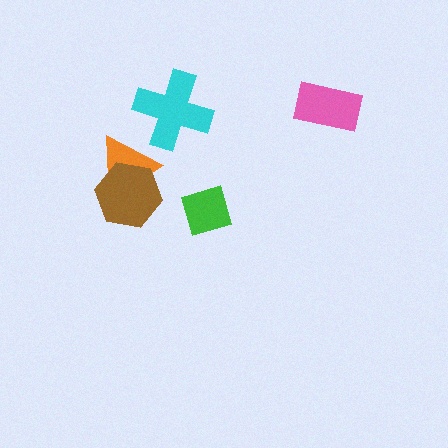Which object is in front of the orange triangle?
The brown hexagon is in front of the orange triangle.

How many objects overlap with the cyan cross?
0 objects overlap with the cyan cross.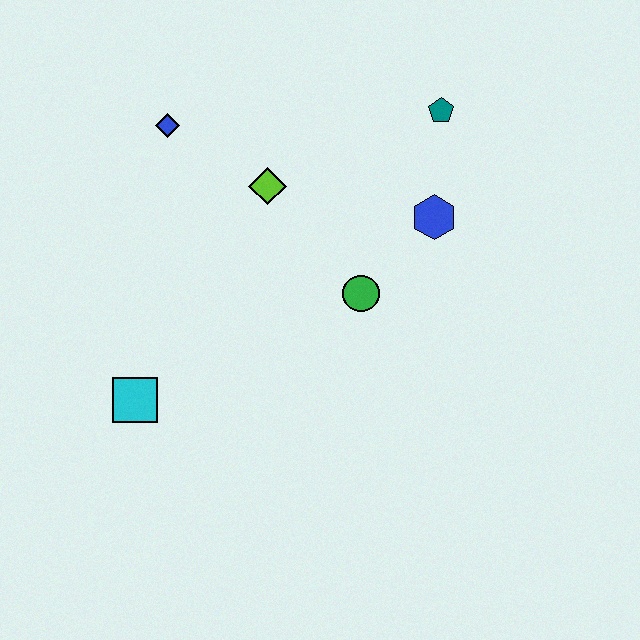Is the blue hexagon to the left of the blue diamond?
No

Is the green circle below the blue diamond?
Yes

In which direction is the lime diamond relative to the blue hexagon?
The lime diamond is to the left of the blue hexagon.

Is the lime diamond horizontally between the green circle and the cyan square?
Yes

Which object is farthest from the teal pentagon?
The cyan square is farthest from the teal pentagon.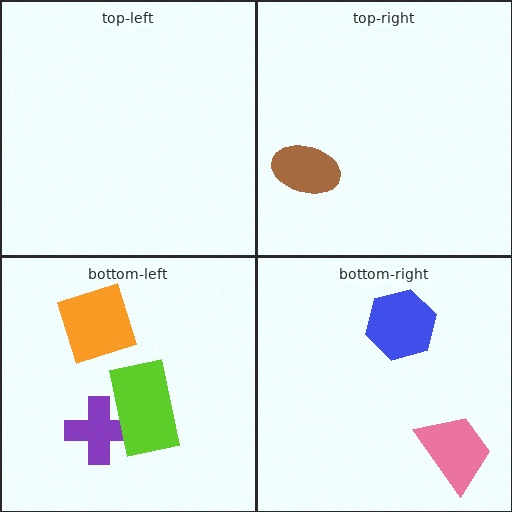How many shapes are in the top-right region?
1.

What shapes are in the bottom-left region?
The purple cross, the lime rectangle, the orange square.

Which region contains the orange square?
The bottom-left region.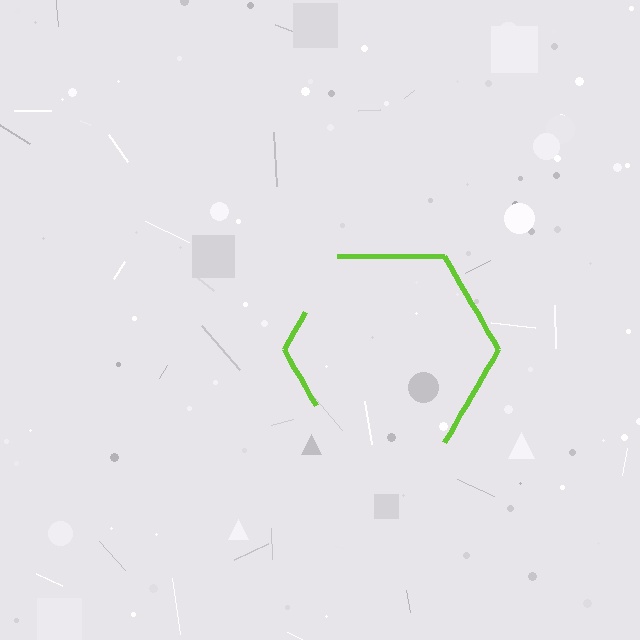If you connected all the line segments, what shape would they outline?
They would outline a hexagon.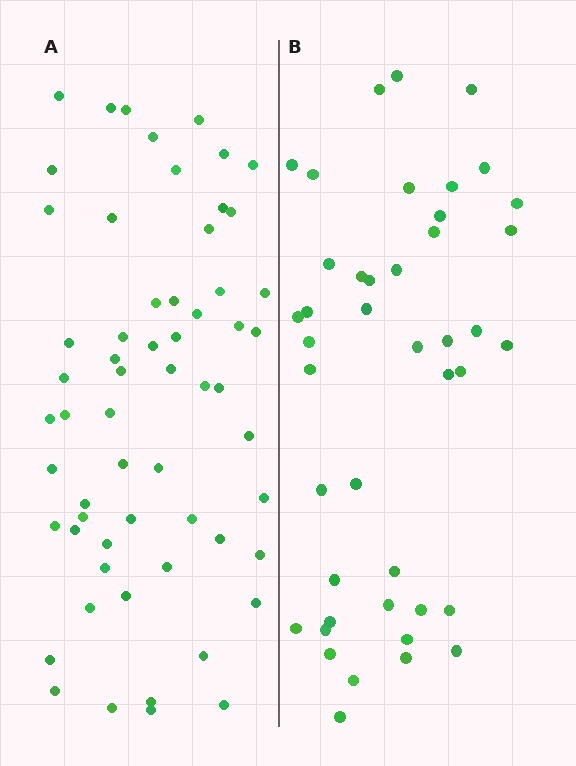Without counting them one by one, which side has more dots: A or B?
Region A (the left region) has more dots.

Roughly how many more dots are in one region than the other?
Region A has approximately 15 more dots than region B.